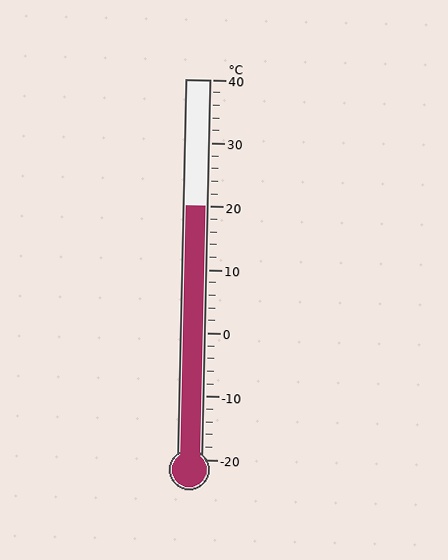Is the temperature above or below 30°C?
The temperature is below 30°C.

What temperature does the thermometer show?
The thermometer shows approximately 20°C.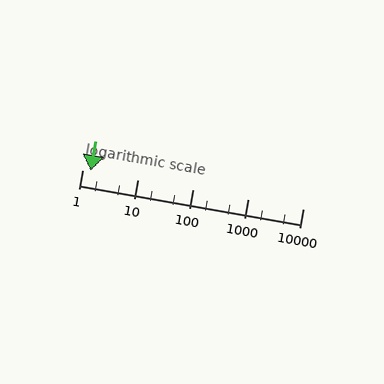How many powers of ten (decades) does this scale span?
The scale spans 4 decades, from 1 to 10000.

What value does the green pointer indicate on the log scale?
The pointer indicates approximately 1.4.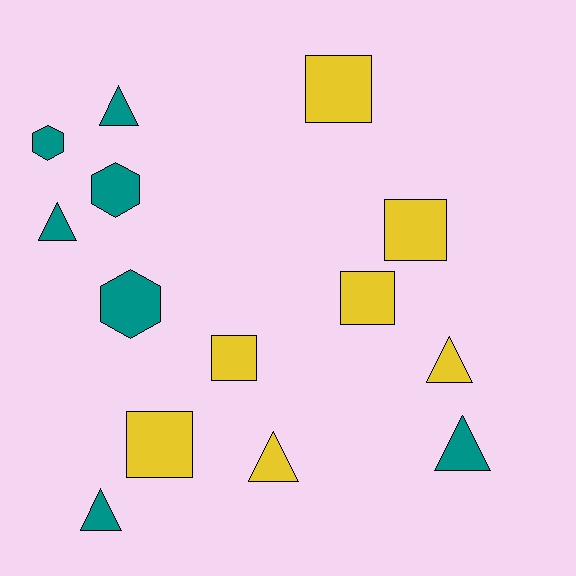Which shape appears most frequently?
Triangle, with 6 objects.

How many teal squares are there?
There are no teal squares.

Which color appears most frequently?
Yellow, with 7 objects.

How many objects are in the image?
There are 14 objects.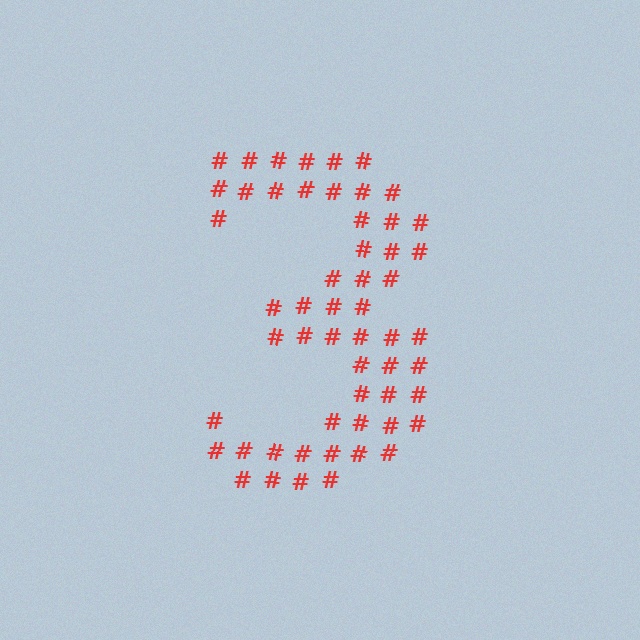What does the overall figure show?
The overall figure shows the digit 3.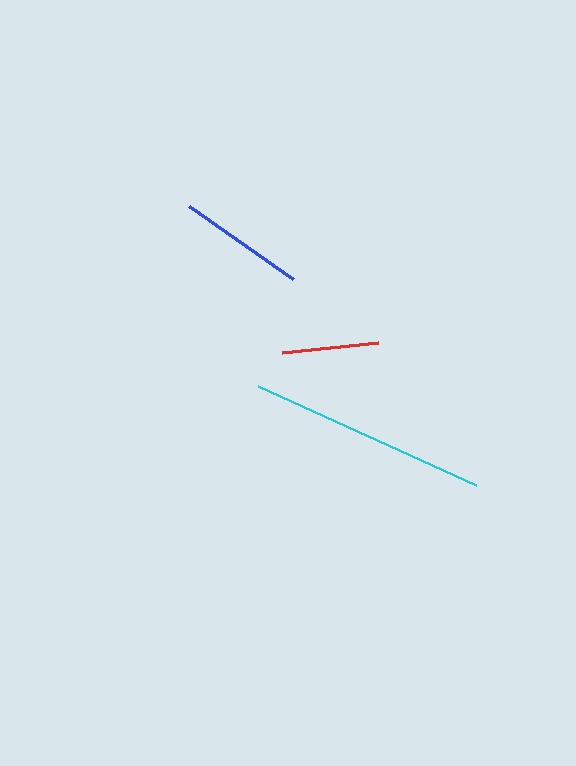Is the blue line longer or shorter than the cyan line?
The cyan line is longer than the blue line.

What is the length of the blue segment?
The blue segment is approximately 127 pixels long.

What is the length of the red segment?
The red segment is approximately 96 pixels long.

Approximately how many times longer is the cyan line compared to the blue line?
The cyan line is approximately 1.9 times the length of the blue line.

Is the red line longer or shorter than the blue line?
The blue line is longer than the red line.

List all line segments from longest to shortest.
From longest to shortest: cyan, blue, red.